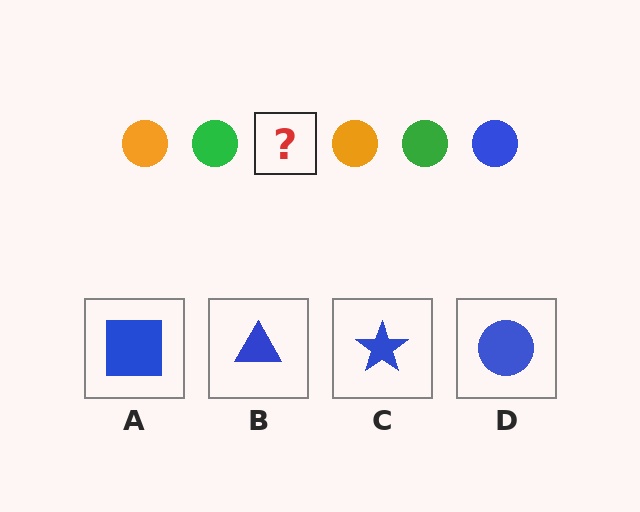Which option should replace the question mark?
Option D.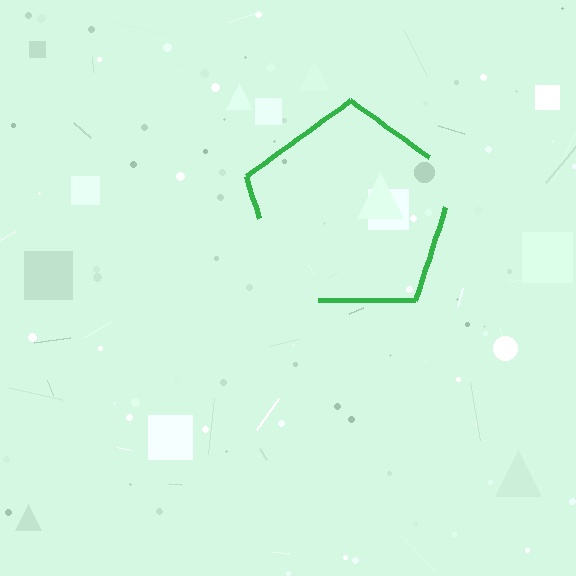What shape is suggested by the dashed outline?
The dashed outline suggests a pentagon.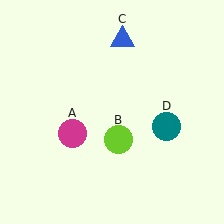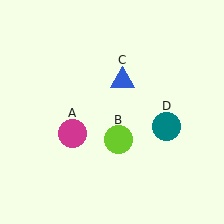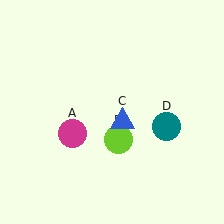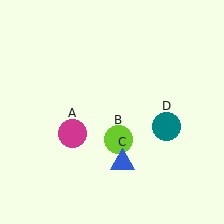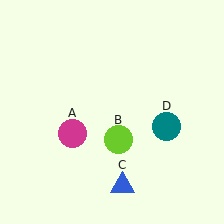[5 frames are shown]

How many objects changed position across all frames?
1 object changed position: blue triangle (object C).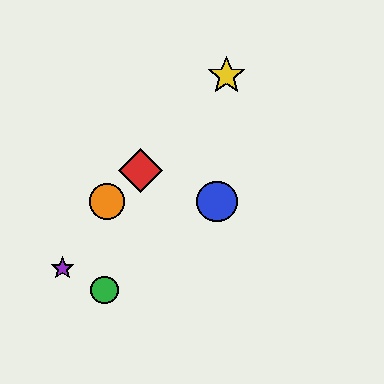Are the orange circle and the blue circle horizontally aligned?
Yes, both are at y≈202.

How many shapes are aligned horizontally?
2 shapes (the blue circle, the orange circle) are aligned horizontally.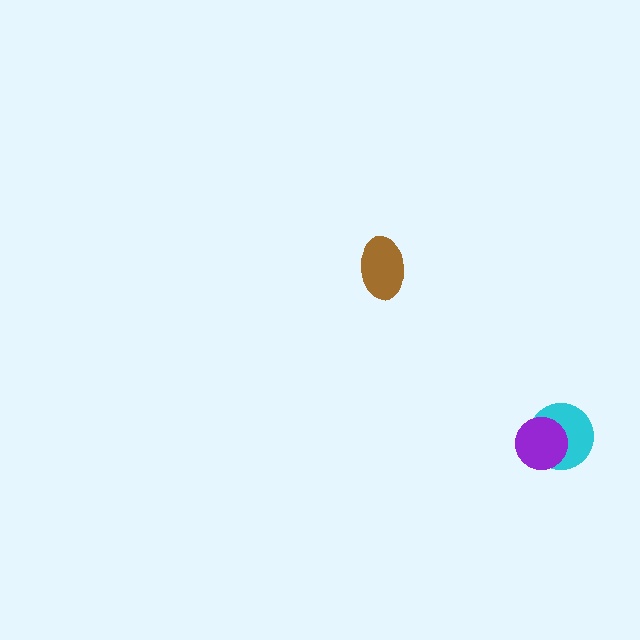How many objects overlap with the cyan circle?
1 object overlaps with the cyan circle.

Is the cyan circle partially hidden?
Yes, it is partially covered by another shape.